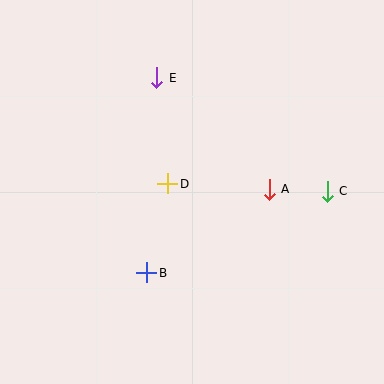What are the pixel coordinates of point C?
Point C is at (327, 191).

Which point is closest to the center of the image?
Point D at (168, 184) is closest to the center.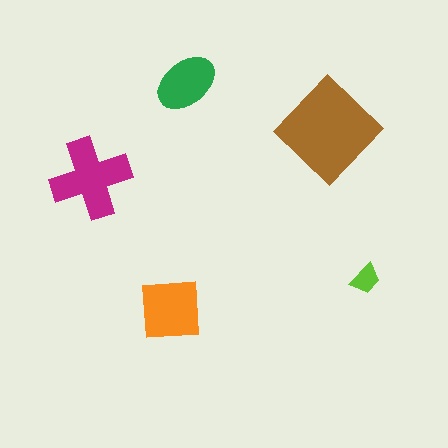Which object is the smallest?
The lime trapezoid.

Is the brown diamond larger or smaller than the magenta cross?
Larger.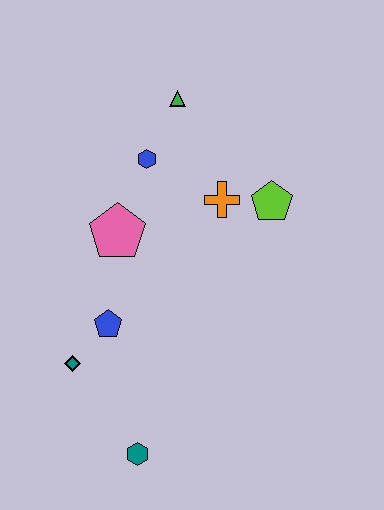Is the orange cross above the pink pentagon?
Yes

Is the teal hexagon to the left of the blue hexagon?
Yes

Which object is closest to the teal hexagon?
The teal diamond is closest to the teal hexagon.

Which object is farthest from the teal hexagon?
The green triangle is farthest from the teal hexagon.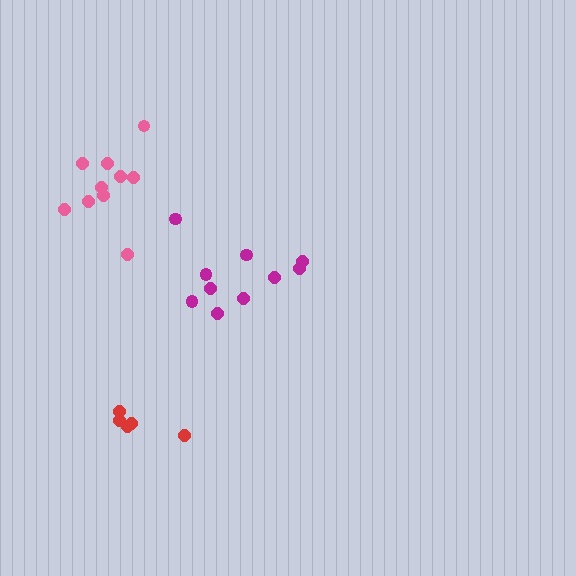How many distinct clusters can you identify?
There are 3 distinct clusters.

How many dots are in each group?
Group 1: 10 dots, Group 2: 10 dots, Group 3: 5 dots (25 total).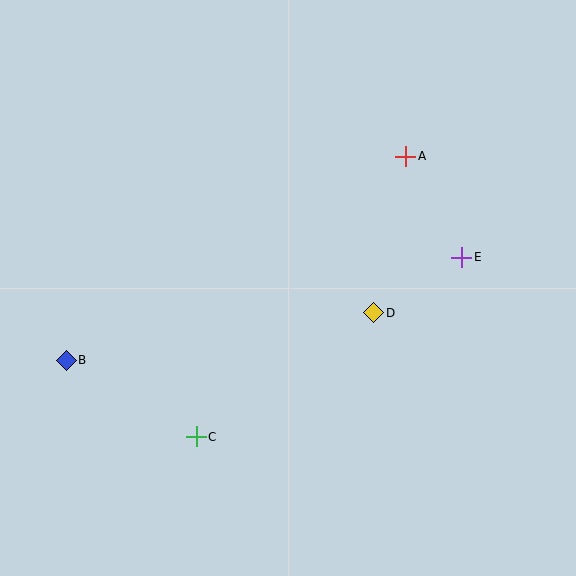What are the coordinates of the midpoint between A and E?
The midpoint between A and E is at (434, 207).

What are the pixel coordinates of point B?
Point B is at (66, 360).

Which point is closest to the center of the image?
Point D at (374, 313) is closest to the center.